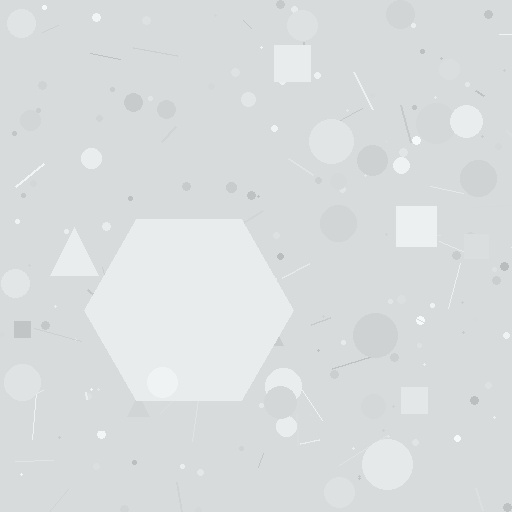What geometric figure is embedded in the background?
A hexagon is embedded in the background.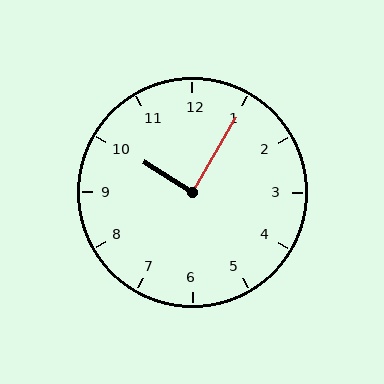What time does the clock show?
10:05.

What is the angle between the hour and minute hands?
Approximately 88 degrees.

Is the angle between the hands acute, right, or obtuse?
It is right.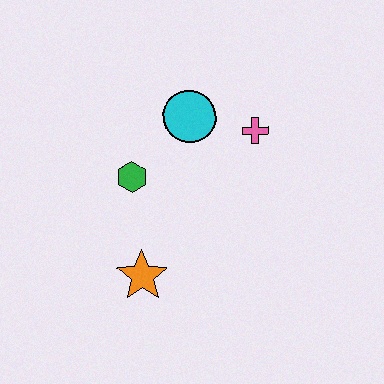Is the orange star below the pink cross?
Yes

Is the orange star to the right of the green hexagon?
Yes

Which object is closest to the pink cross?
The cyan circle is closest to the pink cross.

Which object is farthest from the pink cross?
The orange star is farthest from the pink cross.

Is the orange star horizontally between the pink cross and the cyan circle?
No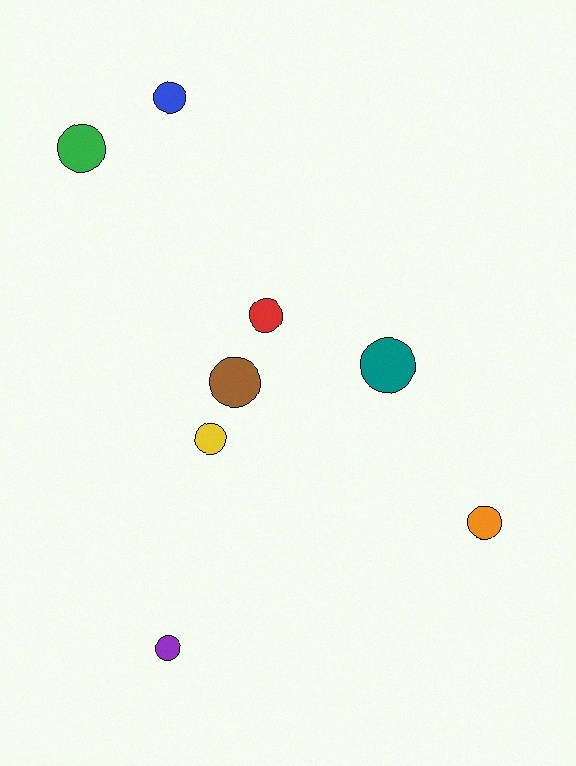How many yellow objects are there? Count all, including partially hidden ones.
There is 1 yellow object.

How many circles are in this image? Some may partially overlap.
There are 8 circles.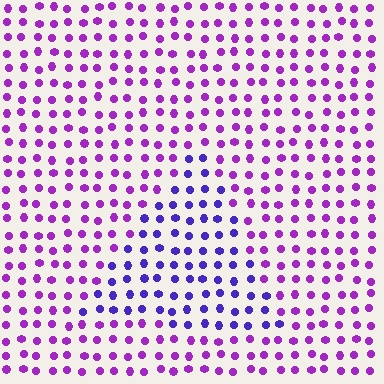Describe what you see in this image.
The image is filled with small purple elements in a uniform arrangement. A triangle-shaped region is visible where the elements are tinted to a slightly different hue, forming a subtle color boundary.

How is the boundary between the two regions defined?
The boundary is defined purely by a slight shift in hue (about 35 degrees). Spacing, size, and orientation are identical on both sides.